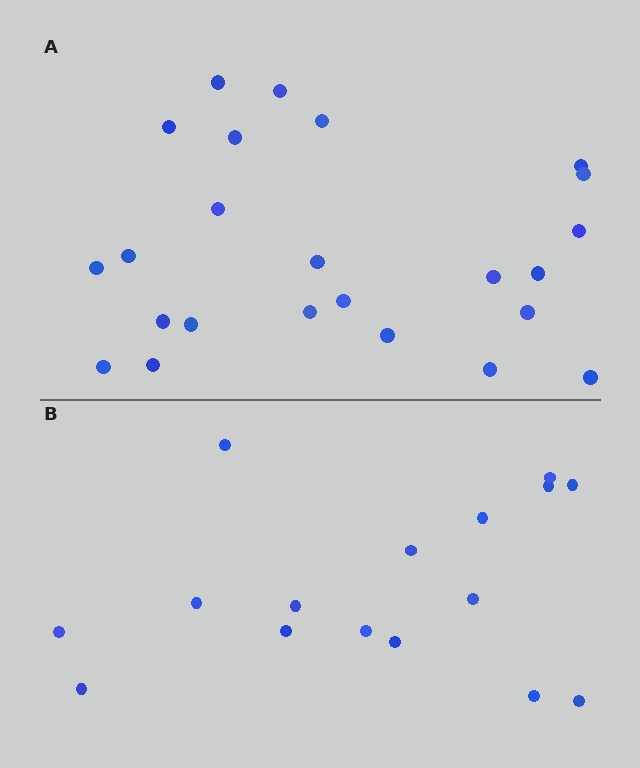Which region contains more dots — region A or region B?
Region A (the top region) has more dots.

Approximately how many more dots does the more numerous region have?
Region A has roughly 8 or so more dots than region B.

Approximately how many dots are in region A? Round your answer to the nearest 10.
About 20 dots. (The exact count is 24, which rounds to 20.)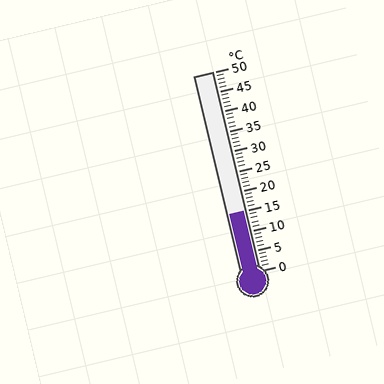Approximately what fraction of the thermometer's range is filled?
The thermometer is filled to approximately 30% of its range.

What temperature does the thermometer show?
The thermometer shows approximately 15°C.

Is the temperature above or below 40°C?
The temperature is below 40°C.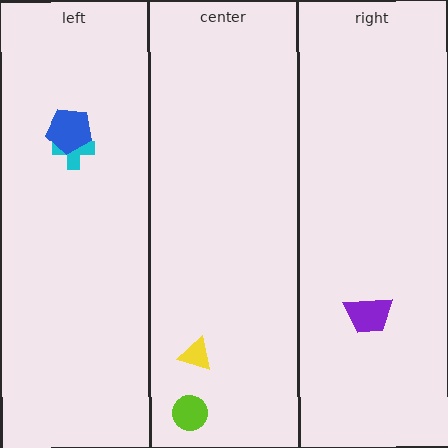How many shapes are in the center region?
2.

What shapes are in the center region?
The yellow triangle, the lime circle.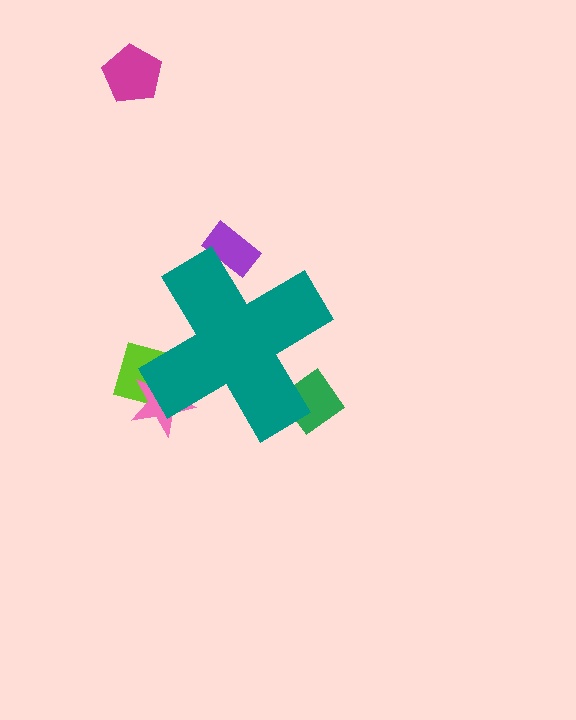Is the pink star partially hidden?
Yes, the pink star is partially hidden behind the teal cross.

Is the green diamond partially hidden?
Yes, the green diamond is partially hidden behind the teal cross.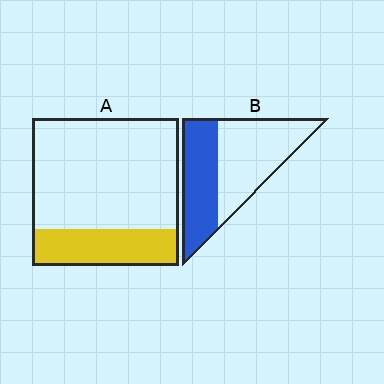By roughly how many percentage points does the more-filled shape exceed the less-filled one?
By roughly 20 percentage points (B over A).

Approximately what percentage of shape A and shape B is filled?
A is approximately 25% and B is approximately 45%.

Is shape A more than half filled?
No.